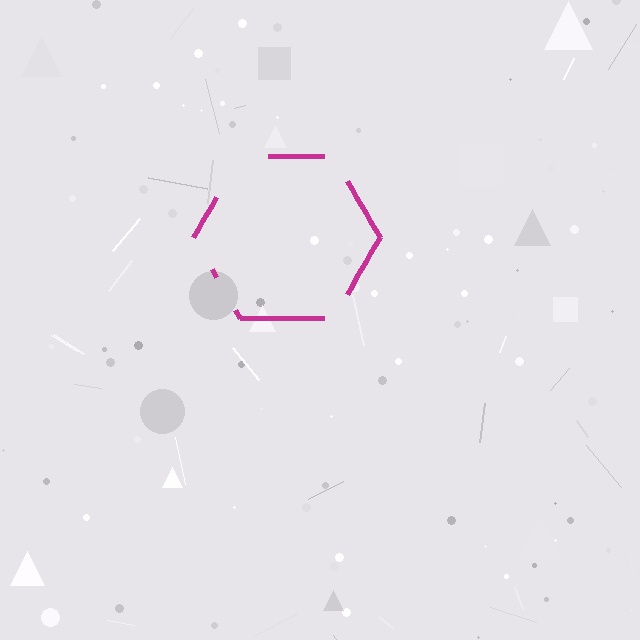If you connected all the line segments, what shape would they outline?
They would outline a hexagon.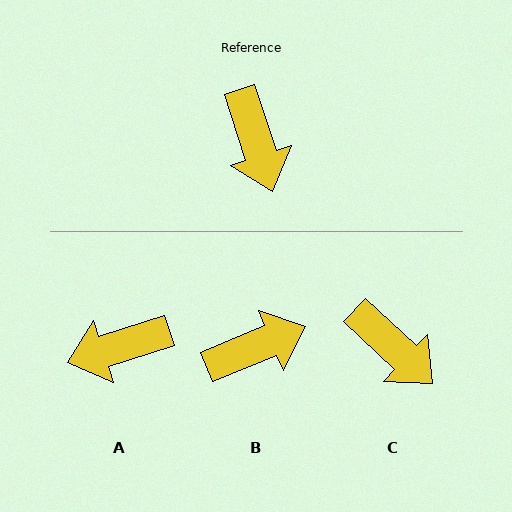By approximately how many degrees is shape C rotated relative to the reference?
Approximately 29 degrees counter-clockwise.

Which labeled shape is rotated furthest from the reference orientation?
B, about 94 degrees away.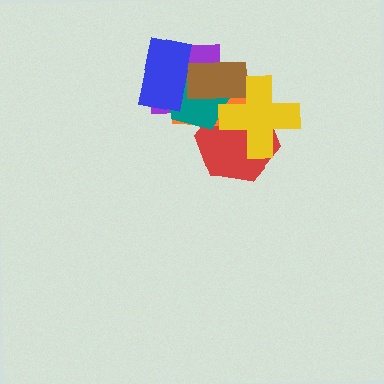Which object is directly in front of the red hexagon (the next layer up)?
The orange rectangle is directly in front of the red hexagon.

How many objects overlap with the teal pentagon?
6 objects overlap with the teal pentagon.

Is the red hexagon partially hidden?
Yes, it is partially covered by another shape.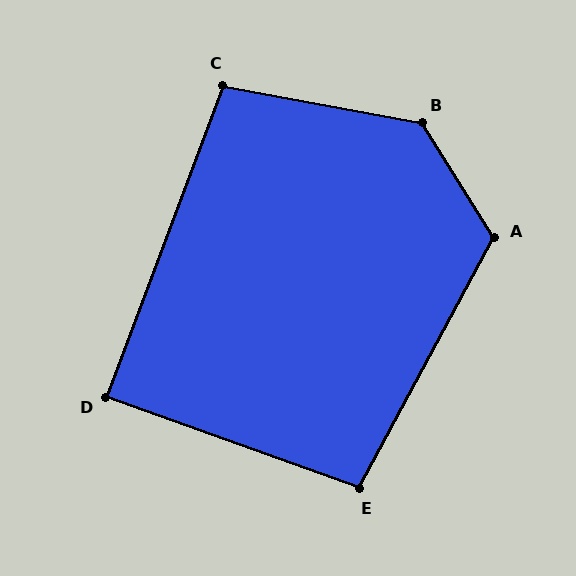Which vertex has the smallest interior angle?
D, at approximately 89 degrees.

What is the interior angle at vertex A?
Approximately 119 degrees (obtuse).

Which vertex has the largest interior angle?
B, at approximately 133 degrees.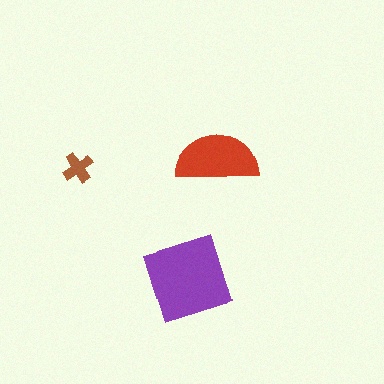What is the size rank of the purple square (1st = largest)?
1st.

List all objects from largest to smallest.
The purple square, the red semicircle, the brown cross.